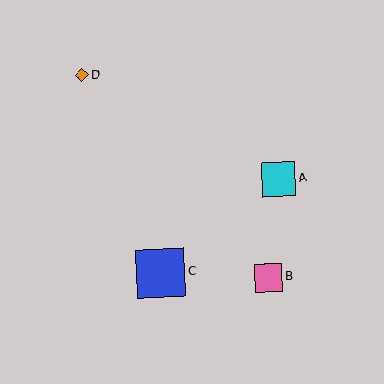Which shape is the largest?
The blue square (labeled C) is the largest.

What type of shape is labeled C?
Shape C is a blue square.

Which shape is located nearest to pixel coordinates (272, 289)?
The pink square (labeled B) at (268, 278) is nearest to that location.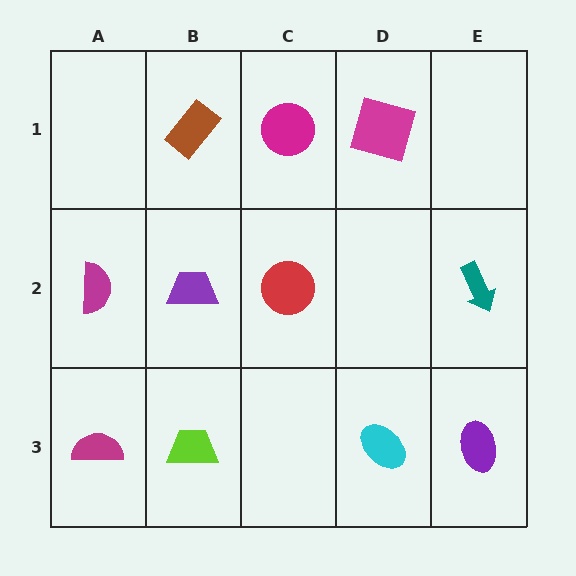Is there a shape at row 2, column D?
No, that cell is empty.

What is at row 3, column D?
A cyan ellipse.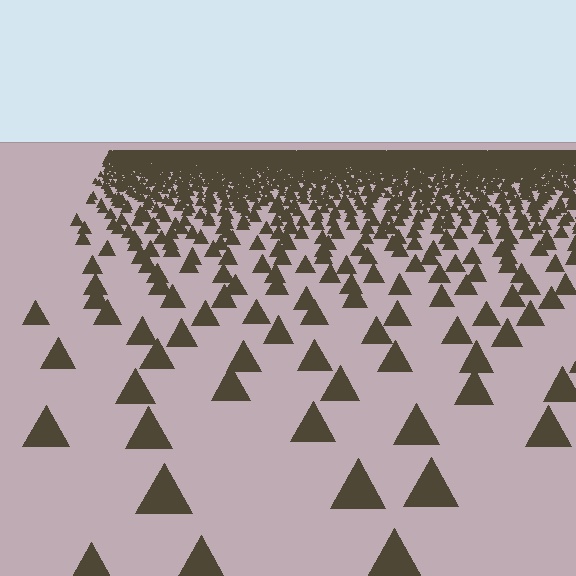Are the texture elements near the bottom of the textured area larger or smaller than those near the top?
Larger. Near the bottom, elements are closer to the viewer and appear at a bigger on-screen size.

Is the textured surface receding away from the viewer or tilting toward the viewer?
The surface is receding away from the viewer. Texture elements get smaller and denser toward the top.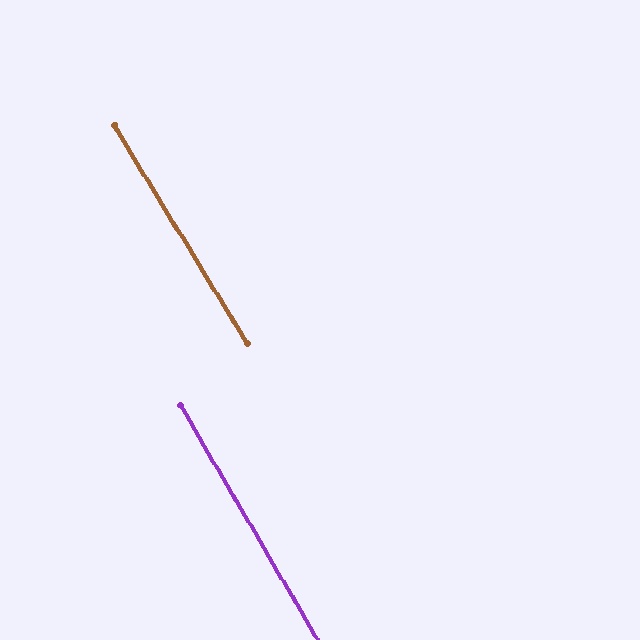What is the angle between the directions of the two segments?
Approximately 1 degree.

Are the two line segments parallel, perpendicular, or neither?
Parallel — their directions differ by only 1.1°.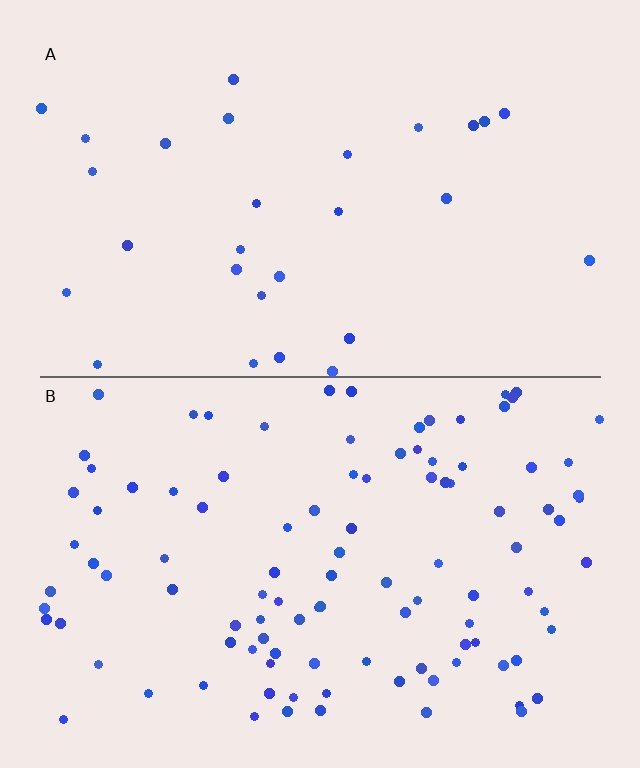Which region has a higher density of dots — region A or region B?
B (the bottom).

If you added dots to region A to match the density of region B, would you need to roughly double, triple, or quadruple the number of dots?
Approximately quadruple.